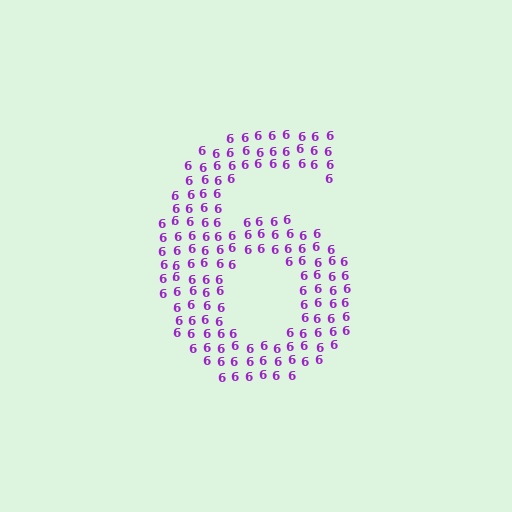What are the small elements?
The small elements are digit 6's.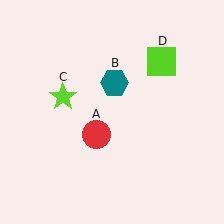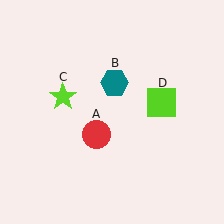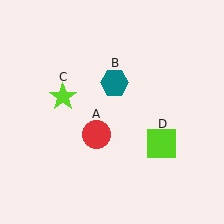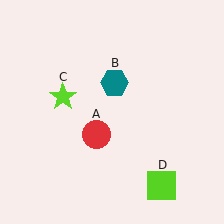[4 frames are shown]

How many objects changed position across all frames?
1 object changed position: lime square (object D).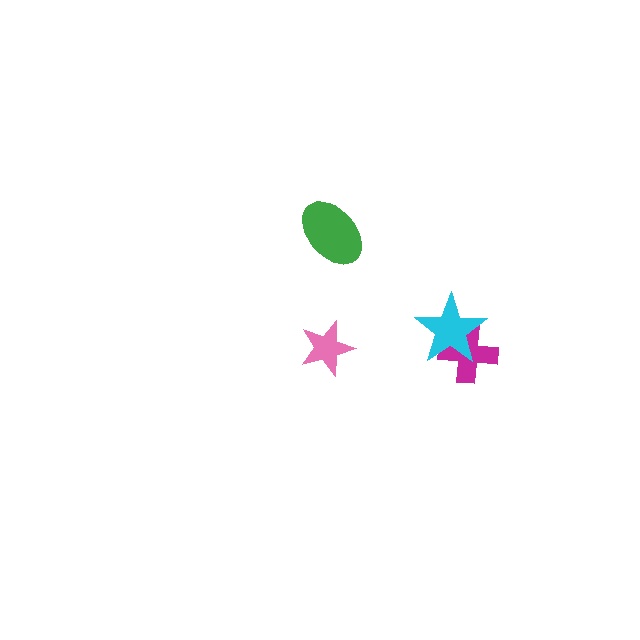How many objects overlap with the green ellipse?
0 objects overlap with the green ellipse.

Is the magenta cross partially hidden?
Yes, it is partially covered by another shape.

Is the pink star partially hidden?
No, no other shape covers it.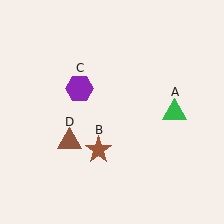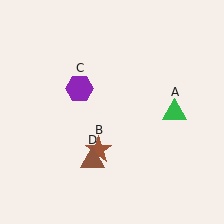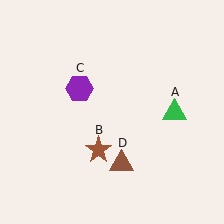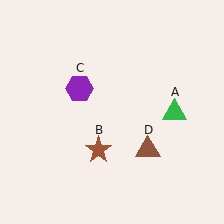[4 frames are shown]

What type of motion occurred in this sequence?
The brown triangle (object D) rotated counterclockwise around the center of the scene.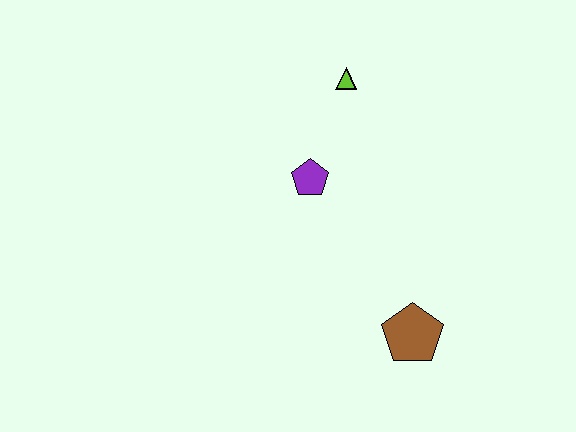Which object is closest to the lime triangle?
The purple pentagon is closest to the lime triangle.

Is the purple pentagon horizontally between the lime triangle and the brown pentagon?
No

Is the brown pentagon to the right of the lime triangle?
Yes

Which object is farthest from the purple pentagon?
The brown pentagon is farthest from the purple pentagon.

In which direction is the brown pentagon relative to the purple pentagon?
The brown pentagon is below the purple pentagon.